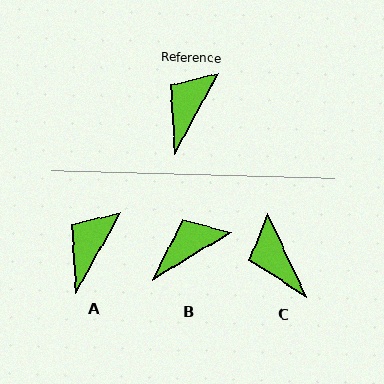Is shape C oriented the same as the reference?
No, it is off by about 54 degrees.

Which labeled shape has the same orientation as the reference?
A.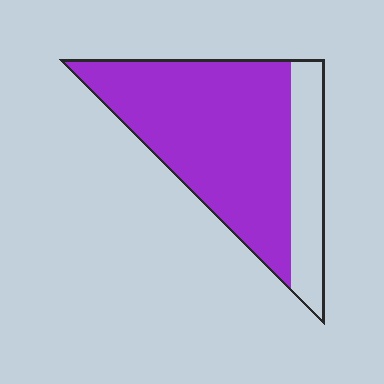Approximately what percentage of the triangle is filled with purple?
Approximately 75%.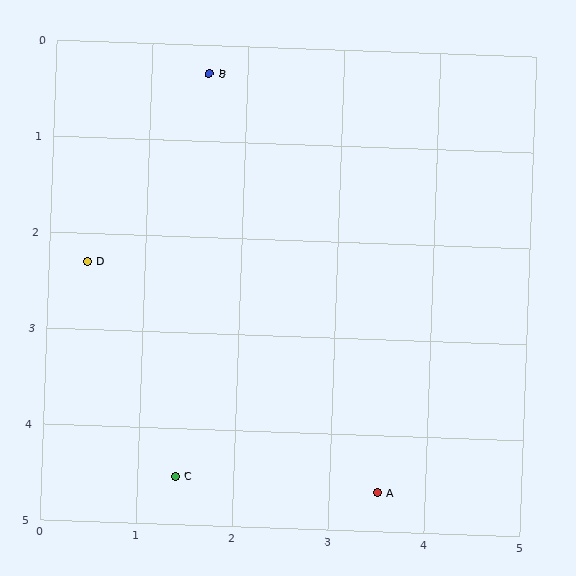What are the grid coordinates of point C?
Point C is at approximately (1.4, 4.5).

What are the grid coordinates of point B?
Point B is at approximately (1.6, 0.3).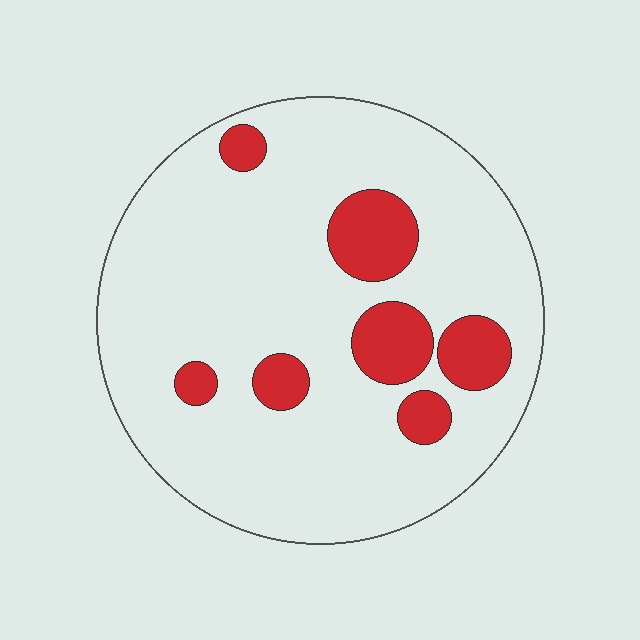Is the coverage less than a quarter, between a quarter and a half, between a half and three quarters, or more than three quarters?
Less than a quarter.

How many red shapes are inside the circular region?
7.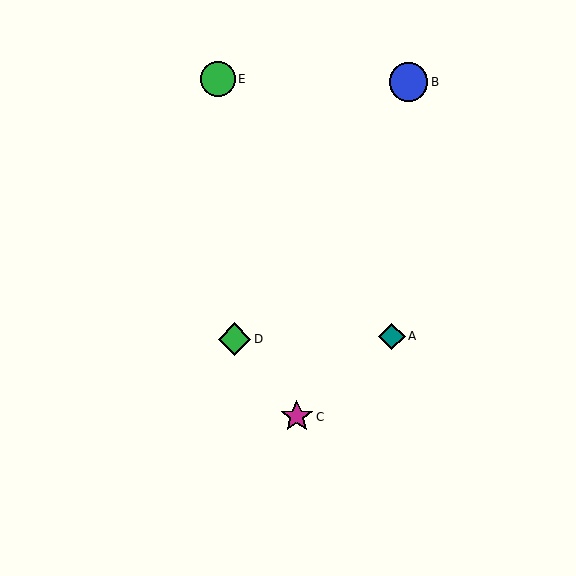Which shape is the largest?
The blue circle (labeled B) is the largest.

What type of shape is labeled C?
Shape C is a magenta star.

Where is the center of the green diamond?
The center of the green diamond is at (234, 339).